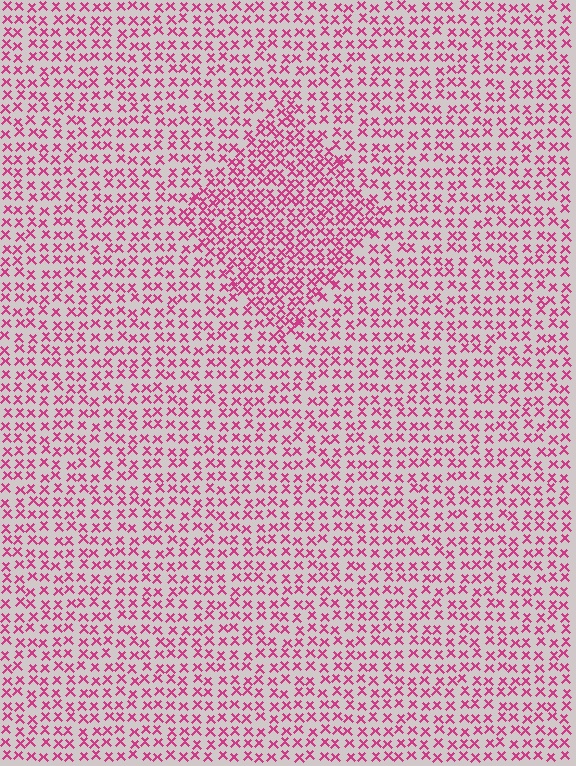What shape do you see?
I see a diamond.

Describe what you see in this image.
The image contains small magenta elements arranged at two different densities. A diamond-shaped region is visible where the elements are more densely packed than the surrounding area.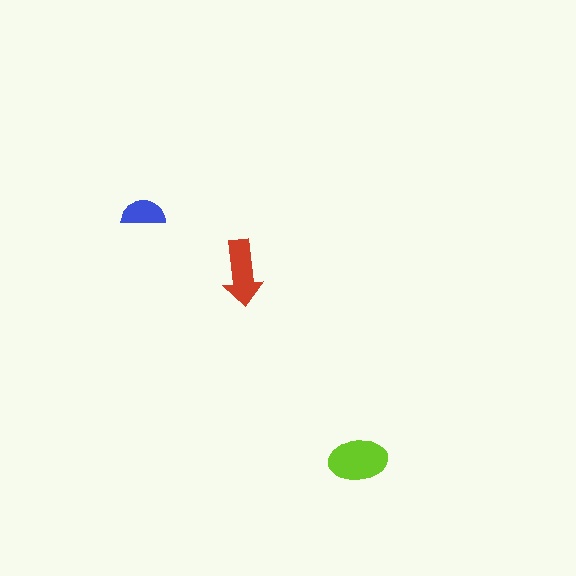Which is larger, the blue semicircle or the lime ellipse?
The lime ellipse.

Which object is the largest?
The lime ellipse.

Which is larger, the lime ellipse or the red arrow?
The lime ellipse.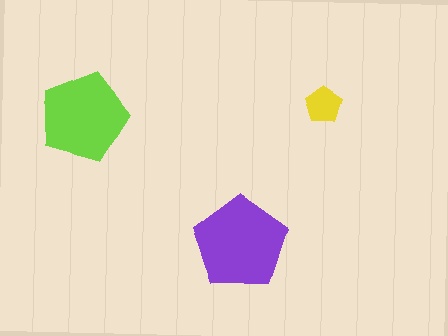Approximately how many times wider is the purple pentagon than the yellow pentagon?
About 2.5 times wider.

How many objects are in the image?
There are 3 objects in the image.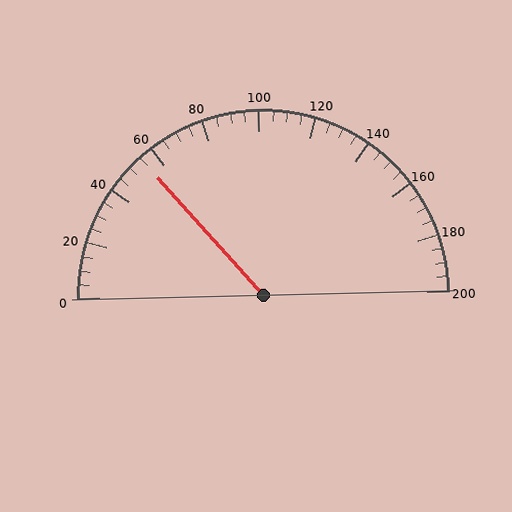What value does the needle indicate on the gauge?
The needle indicates approximately 55.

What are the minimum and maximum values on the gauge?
The gauge ranges from 0 to 200.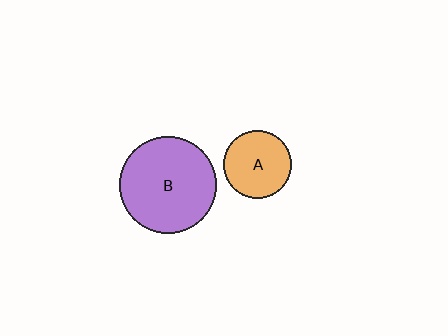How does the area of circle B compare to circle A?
Approximately 2.1 times.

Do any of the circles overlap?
No, none of the circles overlap.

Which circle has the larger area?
Circle B (purple).